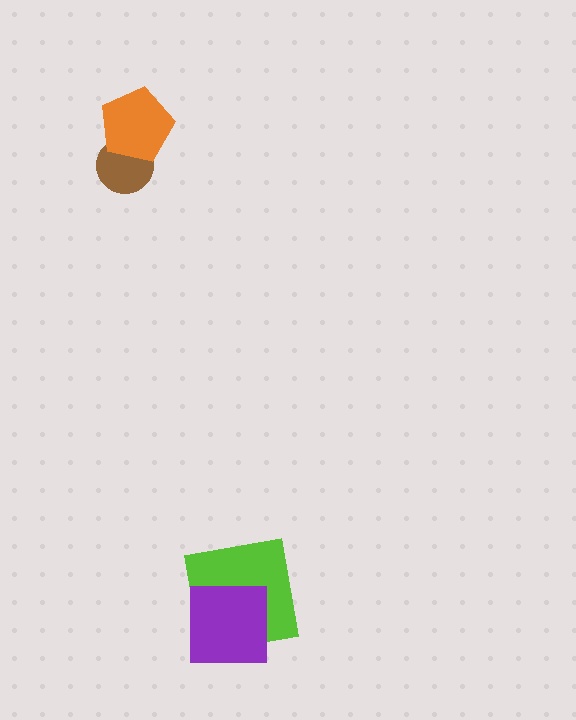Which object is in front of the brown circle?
The orange pentagon is in front of the brown circle.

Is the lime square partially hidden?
Yes, it is partially covered by another shape.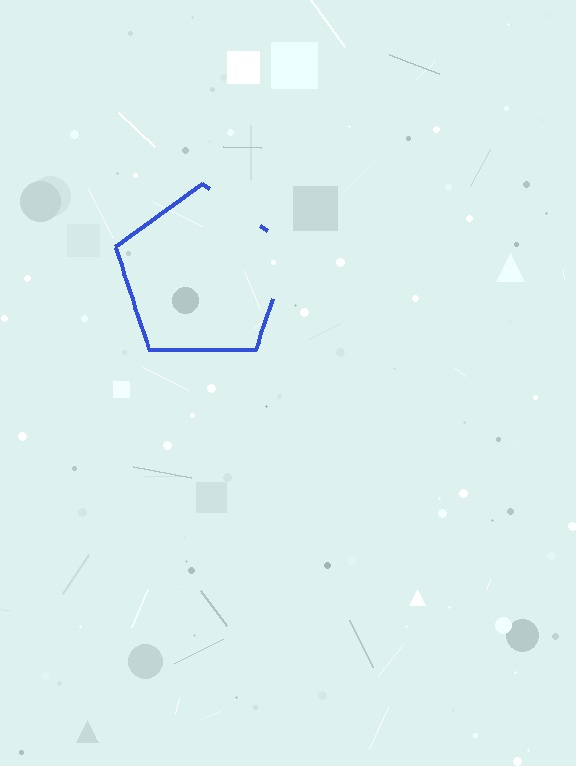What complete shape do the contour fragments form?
The contour fragments form a pentagon.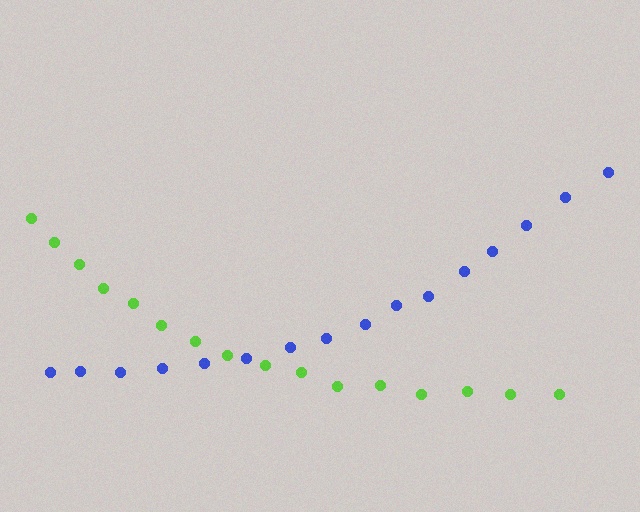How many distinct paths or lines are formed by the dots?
There are 2 distinct paths.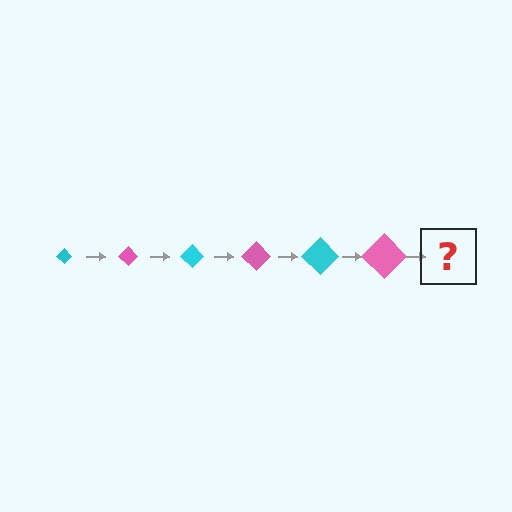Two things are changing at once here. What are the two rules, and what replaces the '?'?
The two rules are that the diamond grows larger each step and the color cycles through cyan and pink. The '?' should be a cyan diamond, larger than the previous one.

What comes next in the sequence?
The next element should be a cyan diamond, larger than the previous one.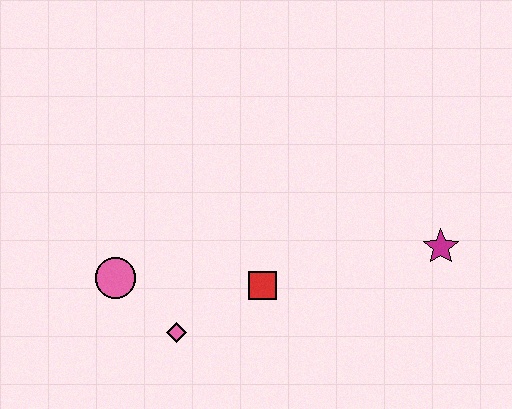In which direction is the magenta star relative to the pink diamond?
The magenta star is to the right of the pink diamond.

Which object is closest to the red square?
The pink diamond is closest to the red square.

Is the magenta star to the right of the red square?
Yes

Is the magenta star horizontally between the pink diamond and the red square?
No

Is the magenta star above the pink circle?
Yes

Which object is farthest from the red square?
The magenta star is farthest from the red square.